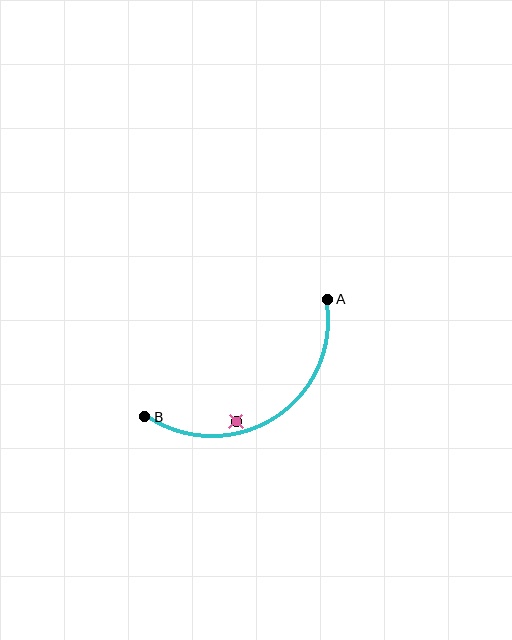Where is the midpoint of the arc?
The arc midpoint is the point on the curve farthest from the straight line joining A and B. It sits below that line.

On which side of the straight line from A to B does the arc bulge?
The arc bulges below the straight line connecting A and B.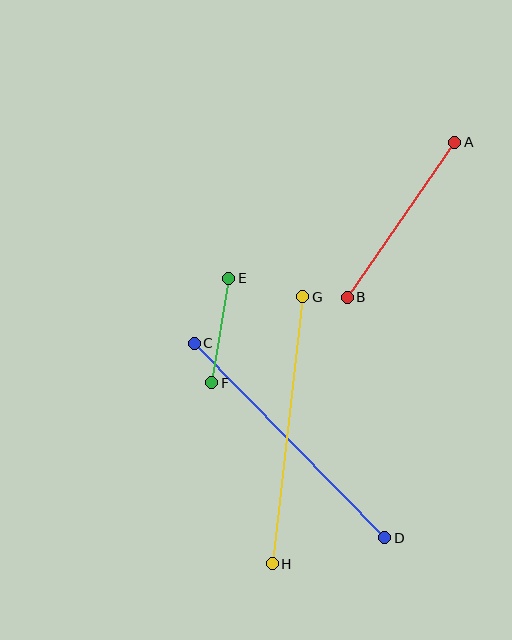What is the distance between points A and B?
The distance is approximately 189 pixels.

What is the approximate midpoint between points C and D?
The midpoint is at approximately (289, 441) pixels.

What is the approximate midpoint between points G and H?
The midpoint is at approximately (287, 430) pixels.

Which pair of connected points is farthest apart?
Points C and D are farthest apart.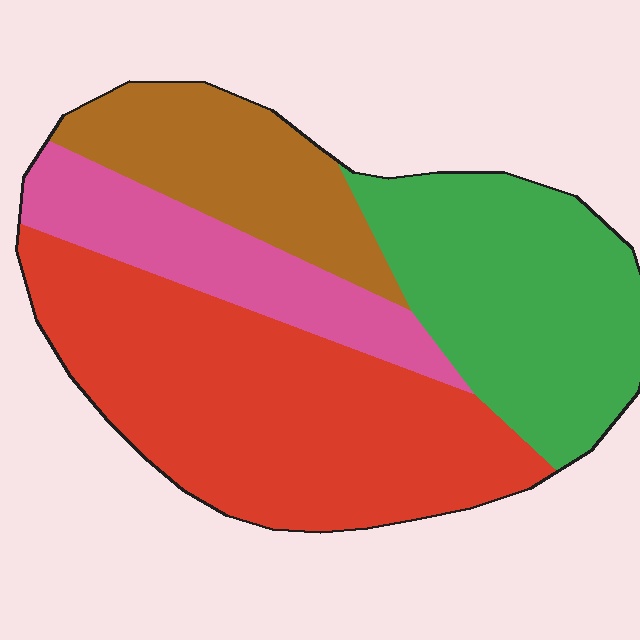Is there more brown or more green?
Green.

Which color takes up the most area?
Red, at roughly 40%.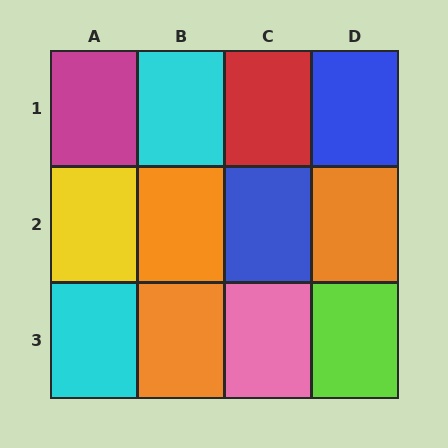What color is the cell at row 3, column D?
Lime.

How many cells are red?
1 cell is red.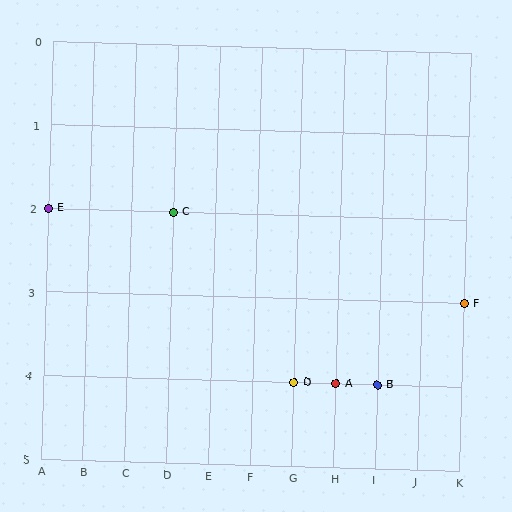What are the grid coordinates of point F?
Point F is at grid coordinates (K, 3).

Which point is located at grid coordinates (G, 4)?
Point D is at (G, 4).